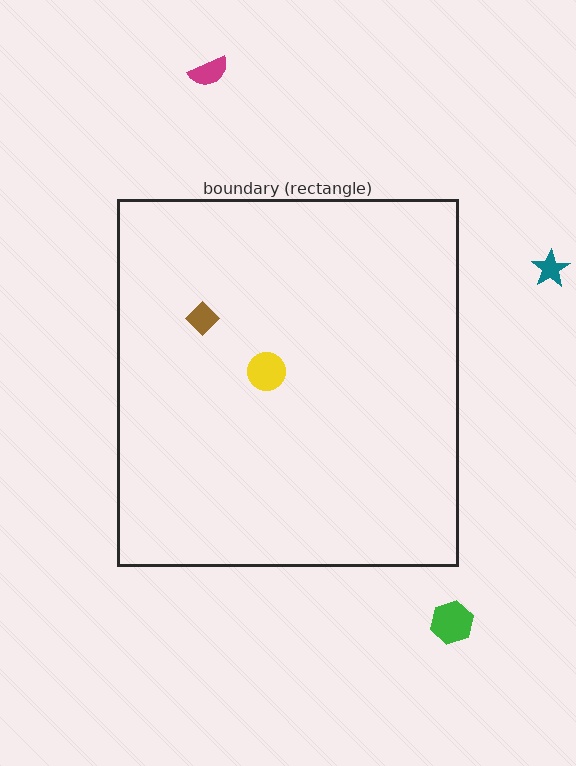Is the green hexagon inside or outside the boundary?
Outside.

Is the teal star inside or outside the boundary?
Outside.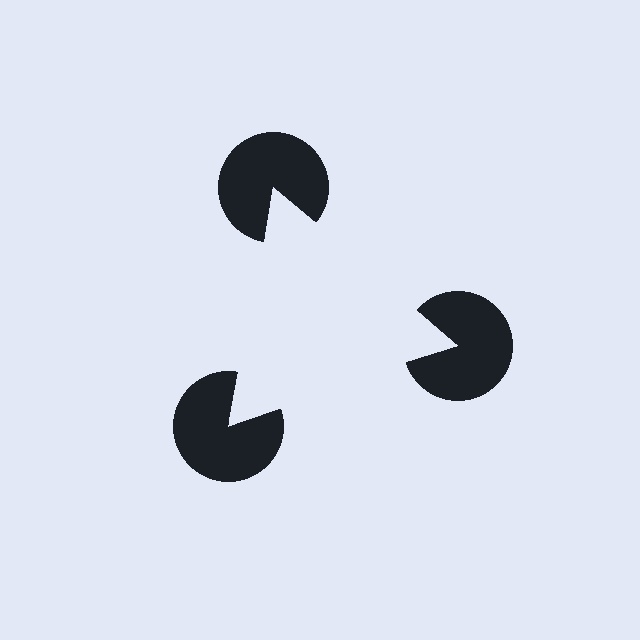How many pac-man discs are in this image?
There are 3 — one at each vertex of the illusory triangle.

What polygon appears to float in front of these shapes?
An illusory triangle — its edges are inferred from the aligned wedge cuts in the pac-man discs, not physically drawn.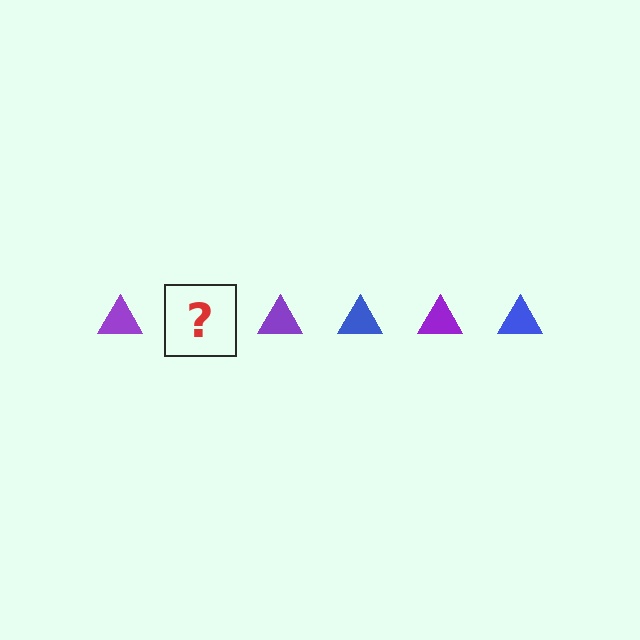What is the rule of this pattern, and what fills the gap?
The rule is that the pattern cycles through purple, blue triangles. The gap should be filled with a blue triangle.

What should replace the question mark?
The question mark should be replaced with a blue triangle.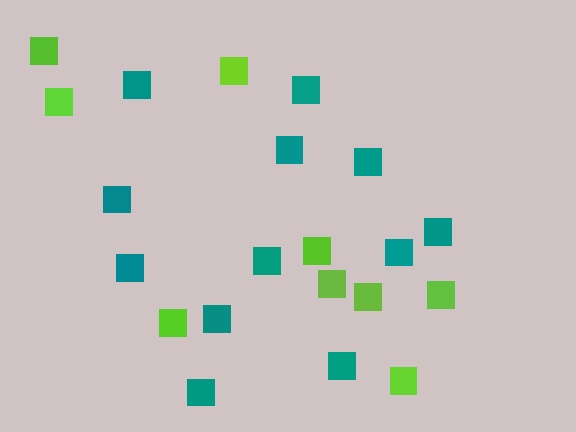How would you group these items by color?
There are 2 groups: one group of teal squares (12) and one group of lime squares (9).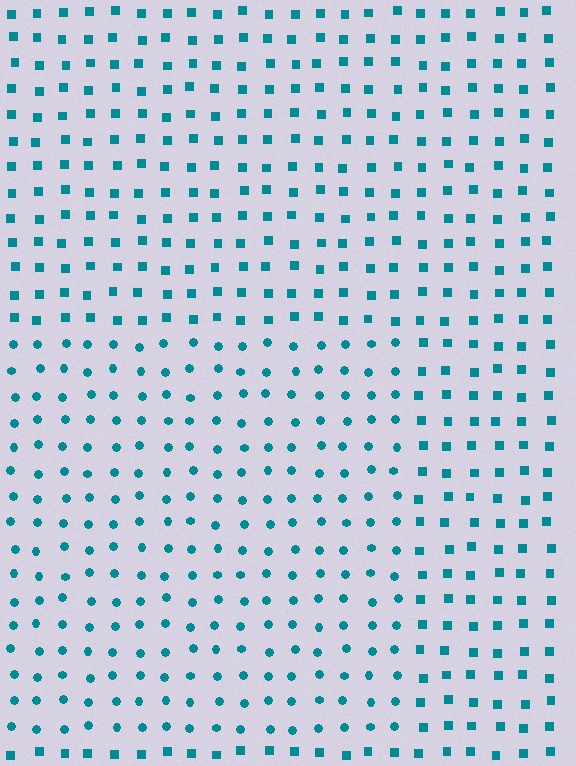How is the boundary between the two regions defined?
The boundary is defined by a change in element shape: circles inside vs. squares outside. All elements share the same color and spacing.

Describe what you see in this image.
The image is filled with small teal elements arranged in a uniform grid. A rectangle-shaped region contains circles, while the surrounding area contains squares. The boundary is defined purely by the change in element shape.